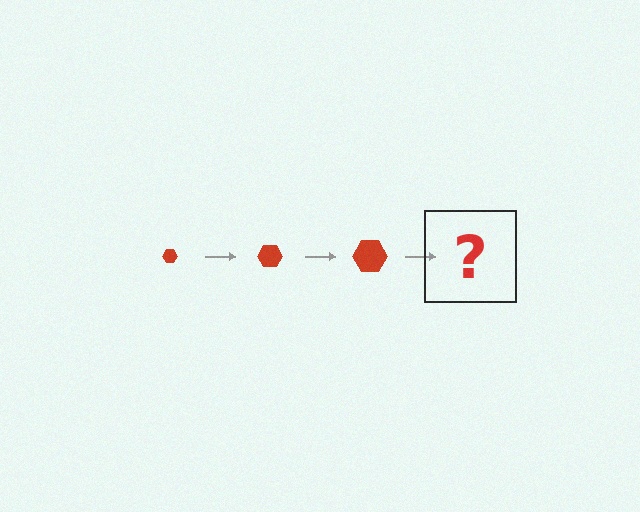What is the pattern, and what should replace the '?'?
The pattern is that the hexagon gets progressively larger each step. The '?' should be a red hexagon, larger than the previous one.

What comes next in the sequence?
The next element should be a red hexagon, larger than the previous one.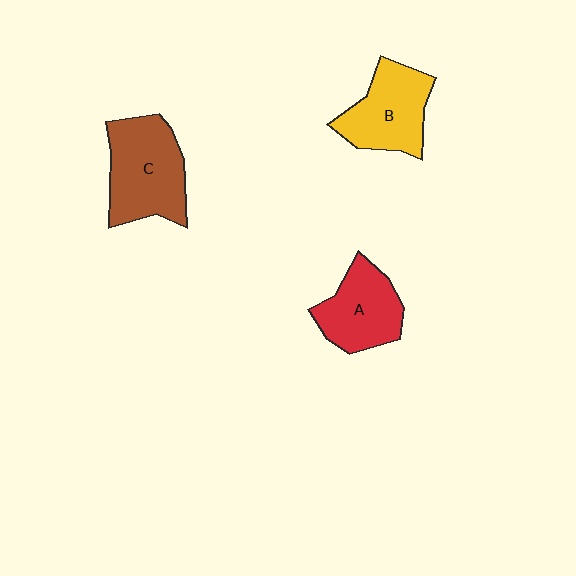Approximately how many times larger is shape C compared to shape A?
Approximately 1.3 times.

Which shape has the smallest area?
Shape A (red).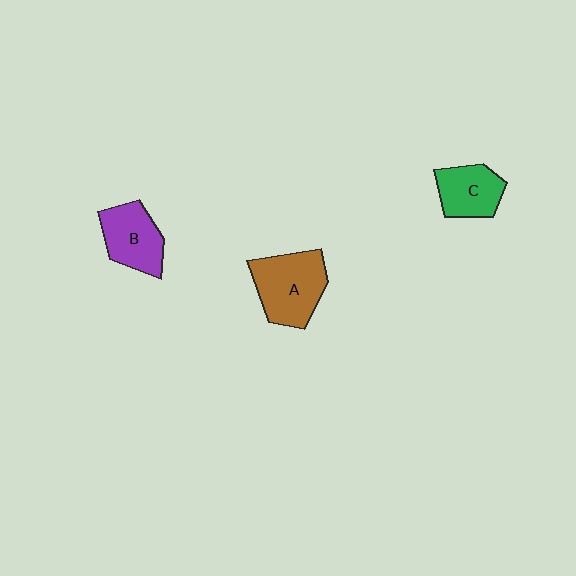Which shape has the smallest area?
Shape C (green).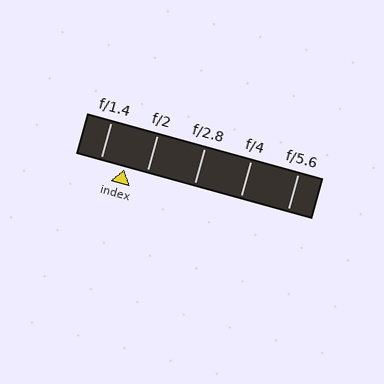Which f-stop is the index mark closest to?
The index mark is closest to f/2.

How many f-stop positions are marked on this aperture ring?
There are 5 f-stop positions marked.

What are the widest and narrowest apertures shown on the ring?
The widest aperture shown is f/1.4 and the narrowest is f/5.6.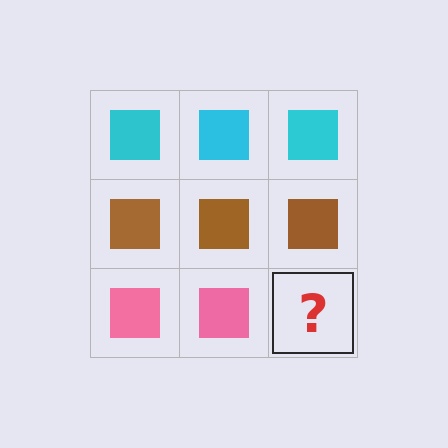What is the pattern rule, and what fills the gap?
The rule is that each row has a consistent color. The gap should be filled with a pink square.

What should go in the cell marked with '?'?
The missing cell should contain a pink square.